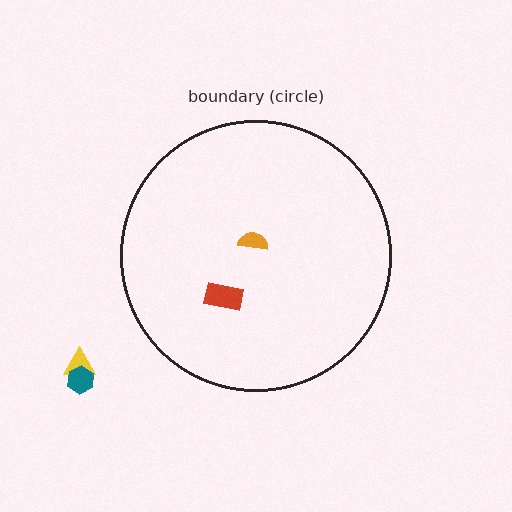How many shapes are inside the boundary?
2 inside, 2 outside.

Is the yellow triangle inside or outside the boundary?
Outside.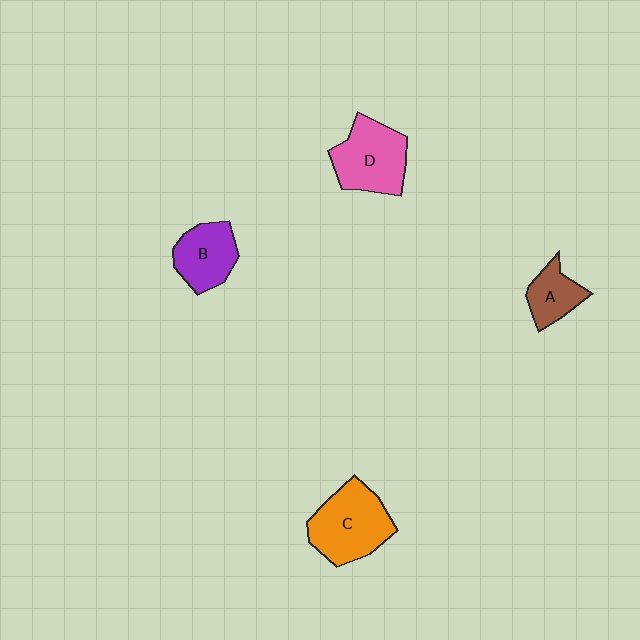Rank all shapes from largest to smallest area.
From largest to smallest: C (orange), D (pink), B (purple), A (brown).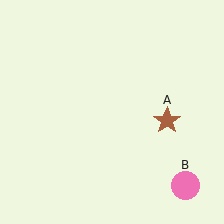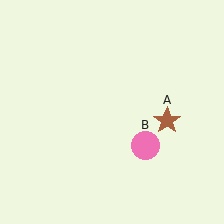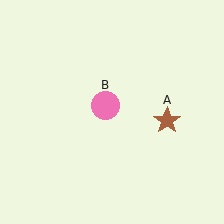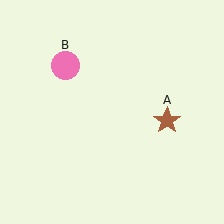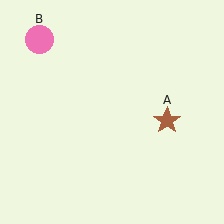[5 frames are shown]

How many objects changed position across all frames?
1 object changed position: pink circle (object B).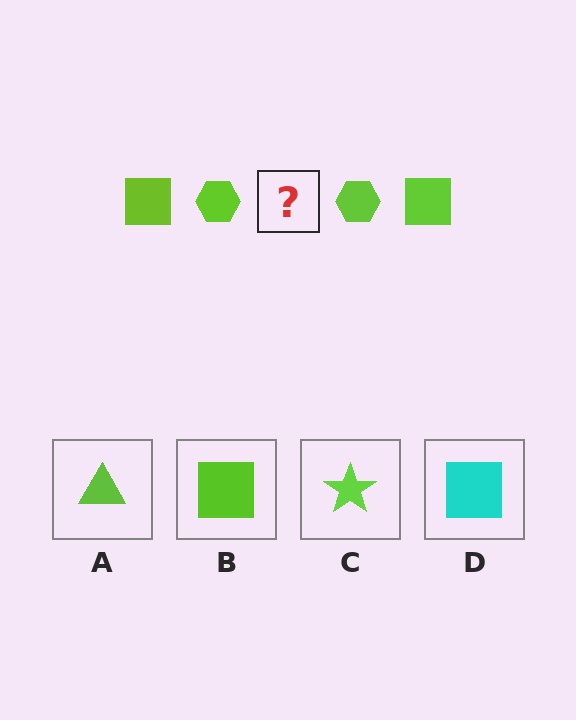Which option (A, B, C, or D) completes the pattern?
B.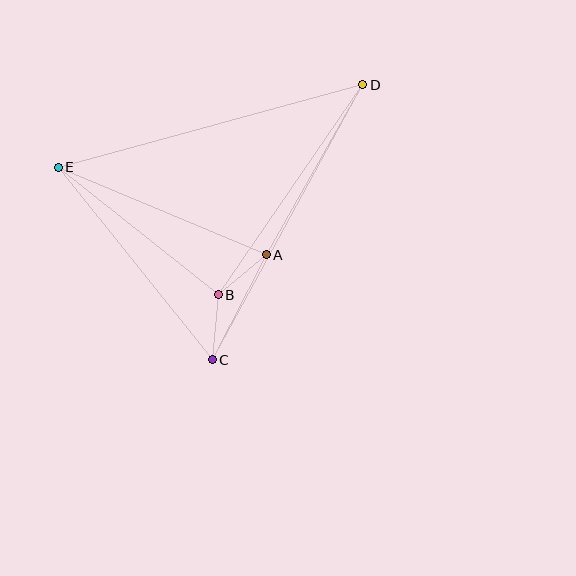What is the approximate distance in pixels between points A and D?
The distance between A and D is approximately 195 pixels.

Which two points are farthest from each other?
Points D and E are farthest from each other.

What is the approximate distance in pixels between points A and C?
The distance between A and C is approximately 118 pixels.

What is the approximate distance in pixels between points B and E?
The distance between B and E is approximately 205 pixels.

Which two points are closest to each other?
Points A and B are closest to each other.